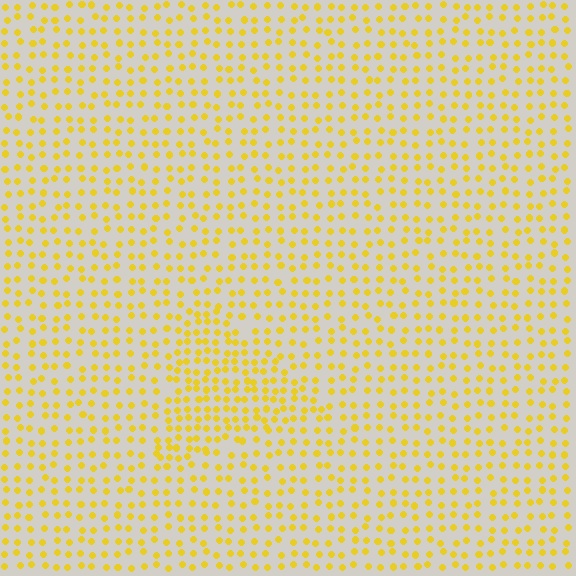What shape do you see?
I see a triangle.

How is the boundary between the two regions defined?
The boundary is defined by a change in element density (approximately 1.7x ratio). All elements are the same color, size, and shape.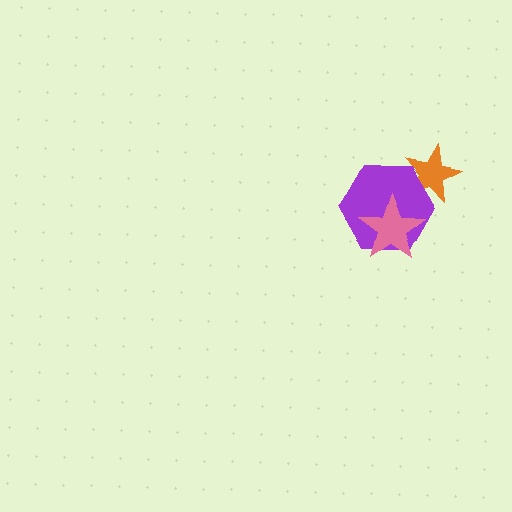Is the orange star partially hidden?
Yes, it is partially covered by another shape.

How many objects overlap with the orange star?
1 object overlaps with the orange star.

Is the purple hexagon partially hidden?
Yes, it is partially covered by another shape.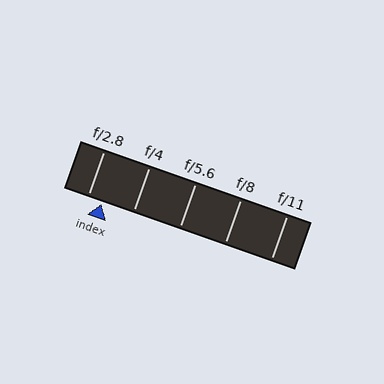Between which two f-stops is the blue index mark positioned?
The index mark is between f/2.8 and f/4.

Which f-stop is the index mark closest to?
The index mark is closest to f/2.8.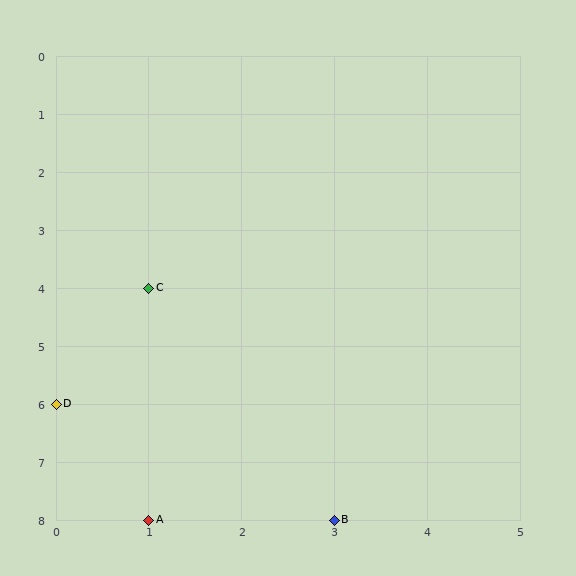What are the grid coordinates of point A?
Point A is at grid coordinates (1, 8).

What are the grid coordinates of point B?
Point B is at grid coordinates (3, 8).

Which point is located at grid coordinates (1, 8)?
Point A is at (1, 8).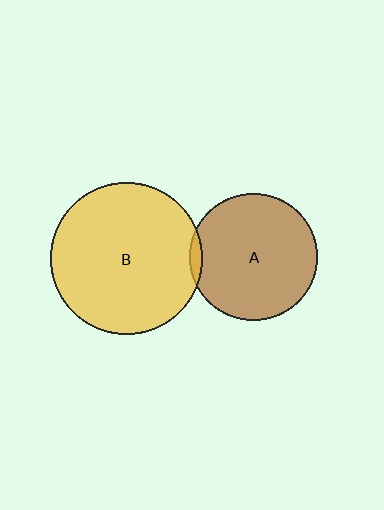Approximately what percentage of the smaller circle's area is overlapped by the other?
Approximately 5%.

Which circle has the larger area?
Circle B (yellow).